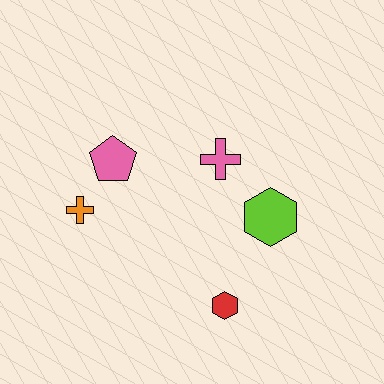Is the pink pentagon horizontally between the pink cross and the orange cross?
Yes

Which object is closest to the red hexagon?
The lime hexagon is closest to the red hexagon.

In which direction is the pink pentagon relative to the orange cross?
The pink pentagon is above the orange cross.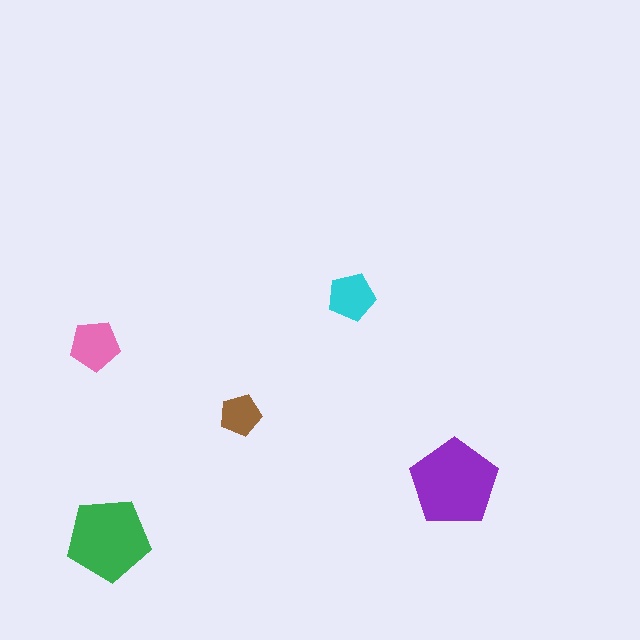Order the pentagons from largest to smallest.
the purple one, the green one, the pink one, the cyan one, the brown one.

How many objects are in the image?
There are 5 objects in the image.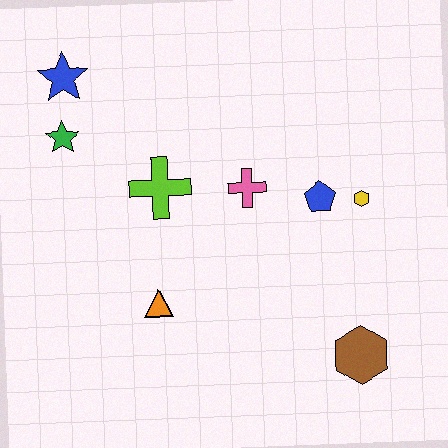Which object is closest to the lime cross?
The pink cross is closest to the lime cross.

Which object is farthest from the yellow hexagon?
The blue star is farthest from the yellow hexagon.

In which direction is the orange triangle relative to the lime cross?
The orange triangle is below the lime cross.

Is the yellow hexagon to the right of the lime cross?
Yes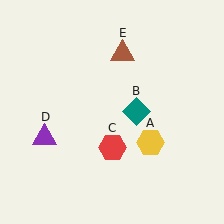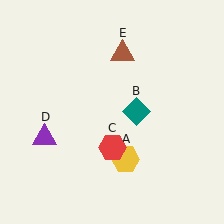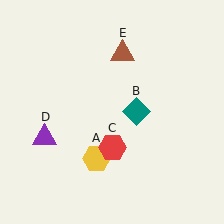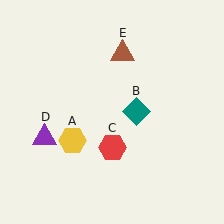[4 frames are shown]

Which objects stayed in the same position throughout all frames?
Teal diamond (object B) and red hexagon (object C) and purple triangle (object D) and brown triangle (object E) remained stationary.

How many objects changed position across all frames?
1 object changed position: yellow hexagon (object A).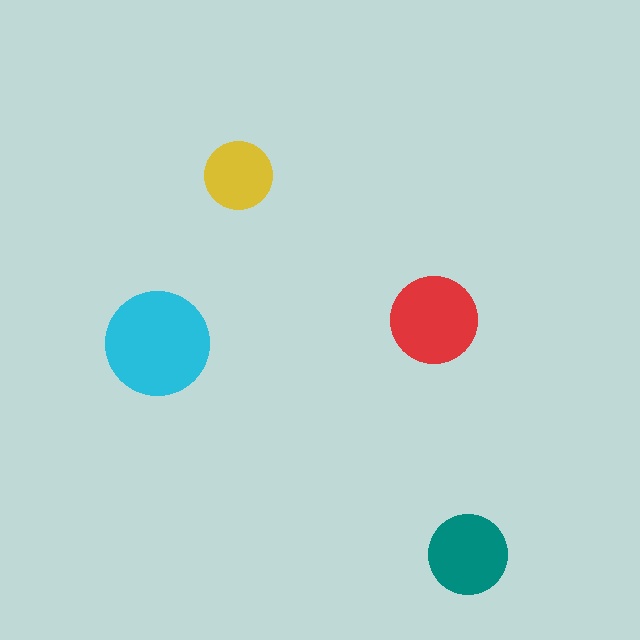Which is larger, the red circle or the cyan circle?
The cyan one.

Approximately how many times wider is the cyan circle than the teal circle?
About 1.5 times wider.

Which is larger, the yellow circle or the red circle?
The red one.